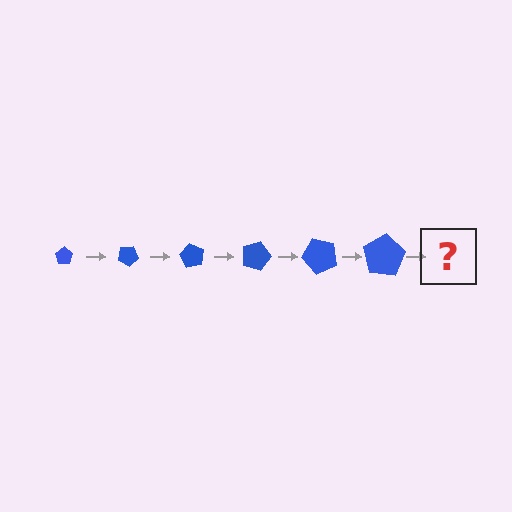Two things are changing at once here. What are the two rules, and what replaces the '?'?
The two rules are that the pentagon grows larger each step and it rotates 30 degrees each step. The '?' should be a pentagon, larger than the previous one and rotated 180 degrees from the start.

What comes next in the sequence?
The next element should be a pentagon, larger than the previous one and rotated 180 degrees from the start.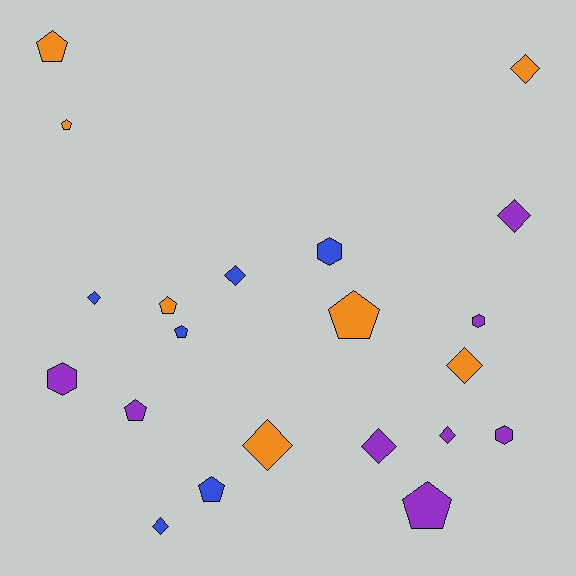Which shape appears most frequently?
Diamond, with 9 objects.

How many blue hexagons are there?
There is 1 blue hexagon.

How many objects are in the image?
There are 21 objects.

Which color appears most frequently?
Purple, with 8 objects.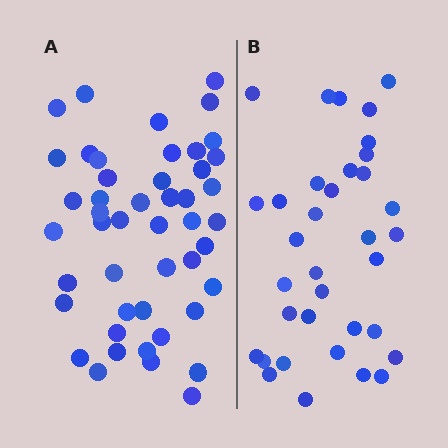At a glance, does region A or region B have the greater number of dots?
Region A (the left region) has more dots.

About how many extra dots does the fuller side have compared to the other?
Region A has roughly 12 or so more dots than region B.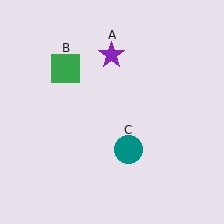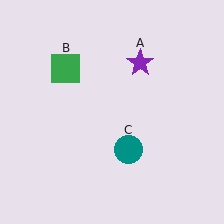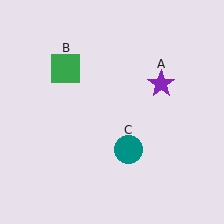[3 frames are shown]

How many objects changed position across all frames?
1 object changed position: purple star (object A).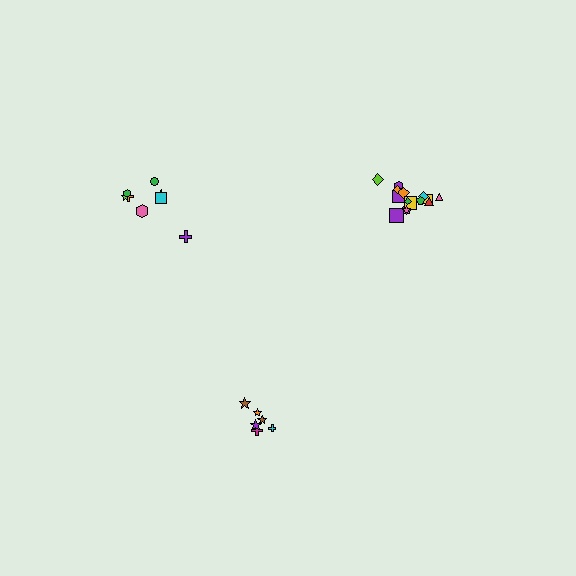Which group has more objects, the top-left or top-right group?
The top-right group.